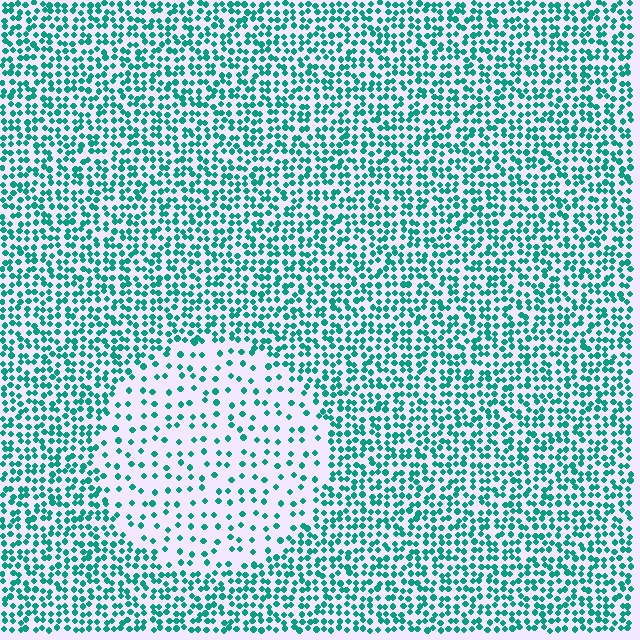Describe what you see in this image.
The image contains small teal elements arranged at two different densities. A circle-shaped region is visible where the elements are less densely packed than the surrounding area.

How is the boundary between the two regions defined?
The boundary is defined by a change in element density (approximately 2.5x ratio). All elements are the same color, size, and shape.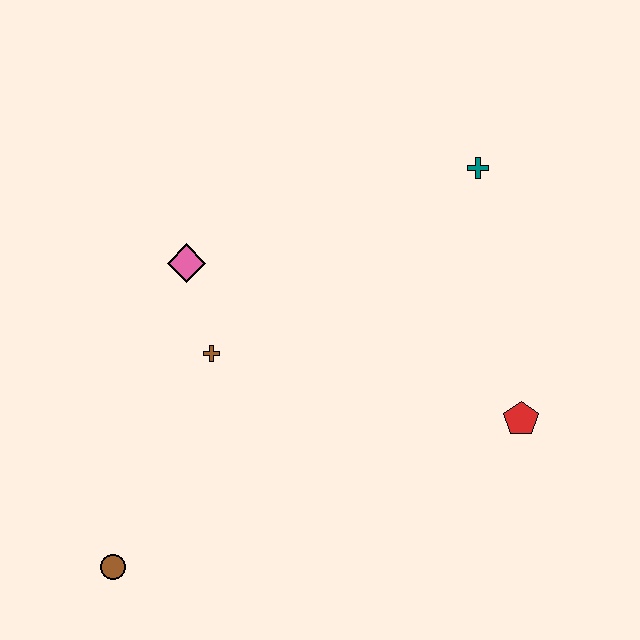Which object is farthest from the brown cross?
The teal cross is farthest from the brown cross.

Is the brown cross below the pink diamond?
Yes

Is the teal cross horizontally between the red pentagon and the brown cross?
Yes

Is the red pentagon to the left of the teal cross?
No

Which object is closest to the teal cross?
The red pentagon is closest to the teal cross.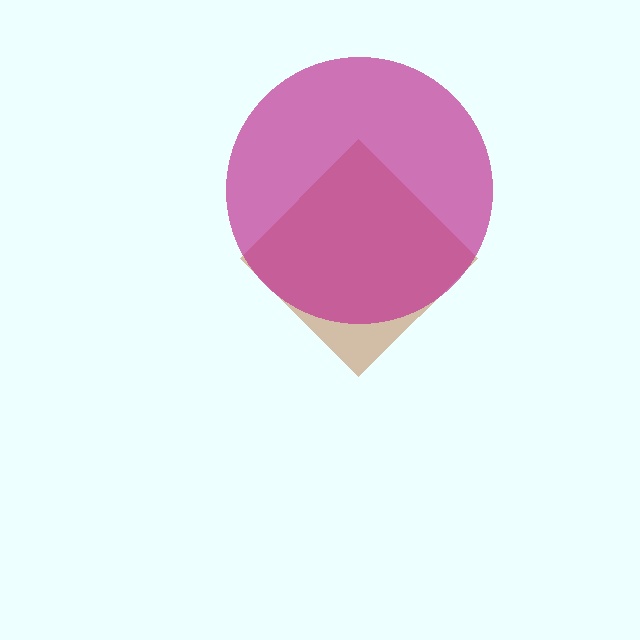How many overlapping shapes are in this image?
There are 2 overlapping shapes in the image.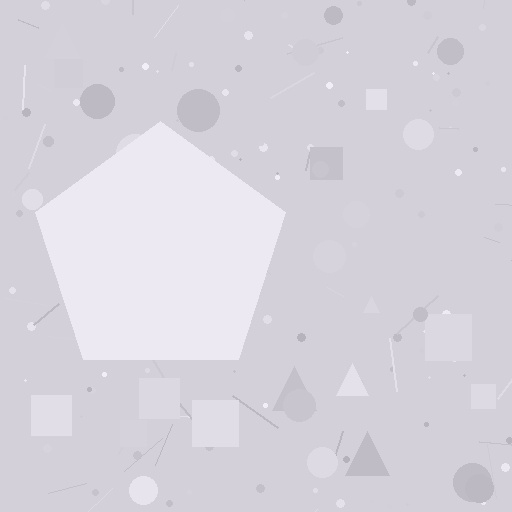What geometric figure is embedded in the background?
A pentagon is embedded in the background.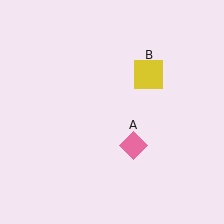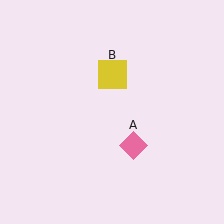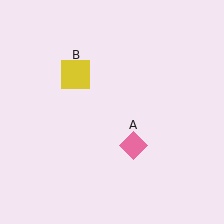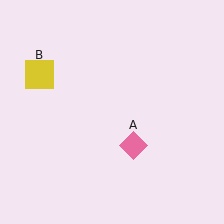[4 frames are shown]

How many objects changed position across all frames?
1 object changed position: yellow square (object B).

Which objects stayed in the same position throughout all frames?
Pink diamond (object A) remained stationary.